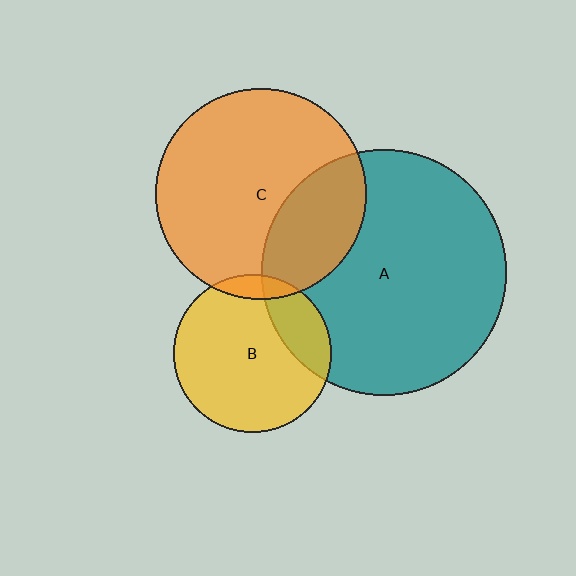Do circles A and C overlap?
Yes.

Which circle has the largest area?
Circle A (teal).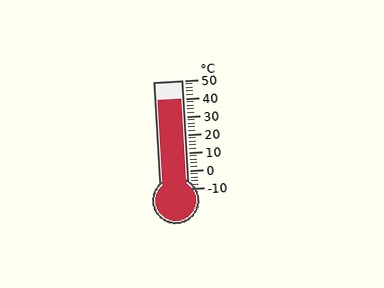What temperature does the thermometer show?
The thermometer shows approximately 40°C.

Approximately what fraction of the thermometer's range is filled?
The thermometer is filled to approximately 85% of its range.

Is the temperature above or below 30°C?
The temperature is above 30°C.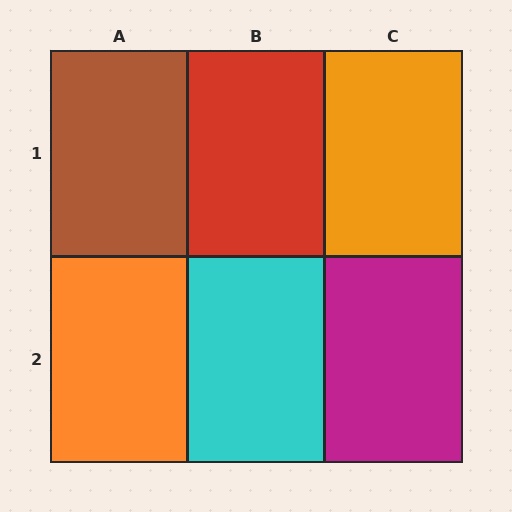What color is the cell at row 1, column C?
Orange.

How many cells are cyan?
1 cell is cyan.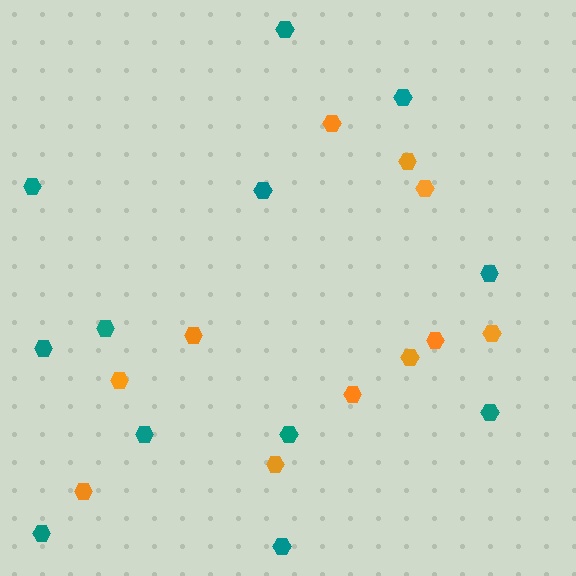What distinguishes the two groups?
There are 2 groups: one group of teal hexagons (12) and one group of orange hexagons (11).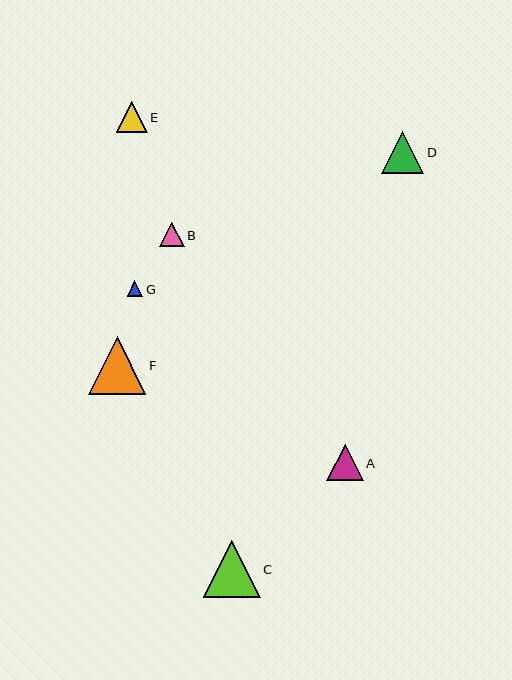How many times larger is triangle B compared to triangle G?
Triangle B is approximately 1.6 times the size of triangle G.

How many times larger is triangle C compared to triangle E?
Triangle C is approximately 1.8 times the size of triangle E.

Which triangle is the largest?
Triangle F is the largest with a size of approximately 58 pixels.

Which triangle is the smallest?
Triangle G is the smallest with a size of approximately 16 pixels.